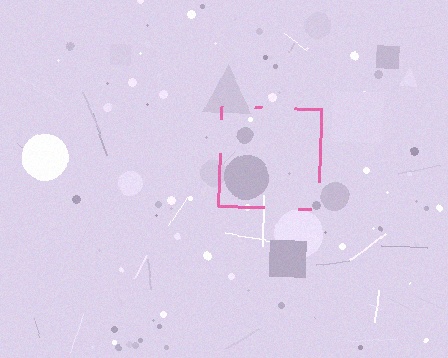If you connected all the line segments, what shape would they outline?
They would outline a square.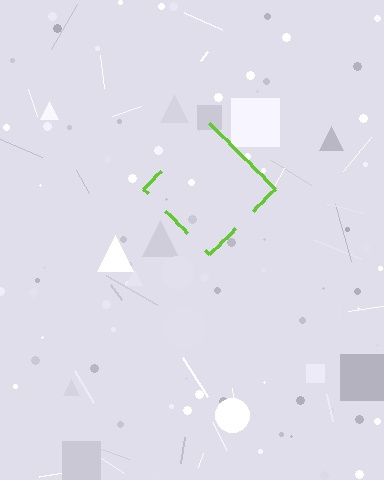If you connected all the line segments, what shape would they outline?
They would outline a diamond.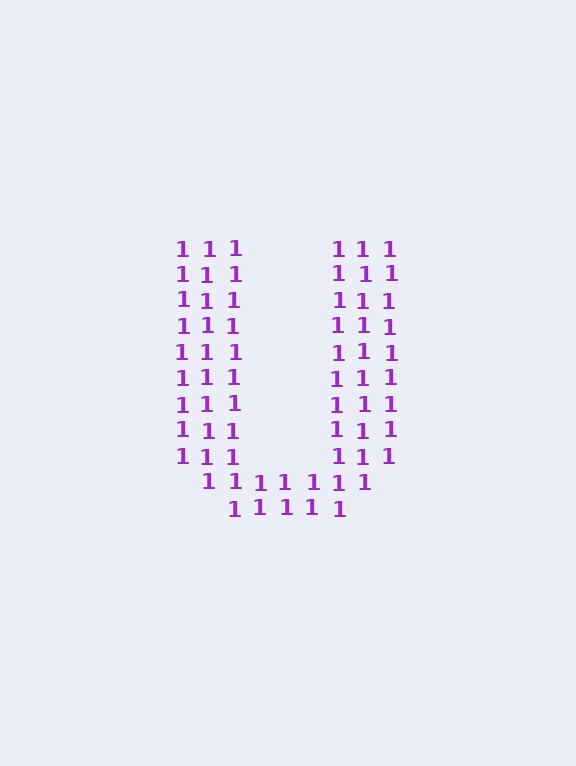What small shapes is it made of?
It is made of small digit 1's.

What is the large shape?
The large shape is the letter U.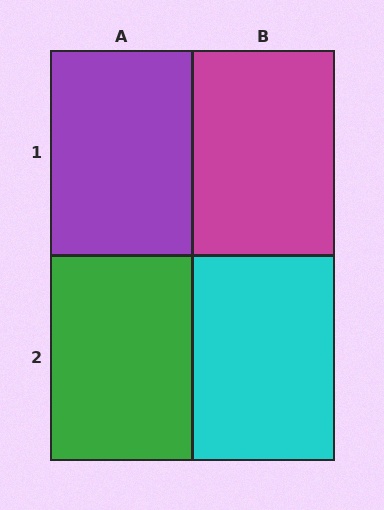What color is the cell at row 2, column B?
Cyan.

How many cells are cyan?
1 cell is cyan.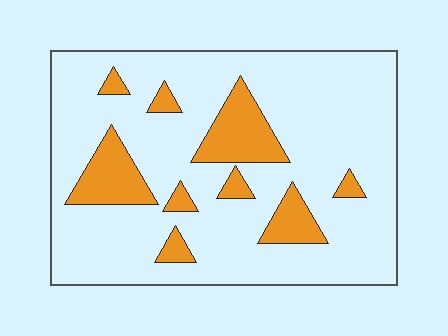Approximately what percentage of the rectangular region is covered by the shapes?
Approximately 20%.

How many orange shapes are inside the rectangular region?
9.